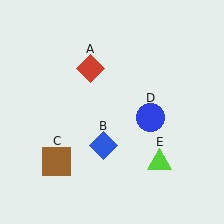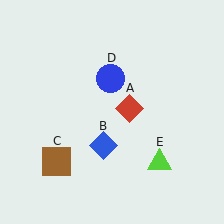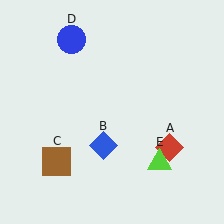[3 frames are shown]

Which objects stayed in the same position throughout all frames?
Blue diamond (object B) and brown square (object C) and lime triangle (object E) remained stationary.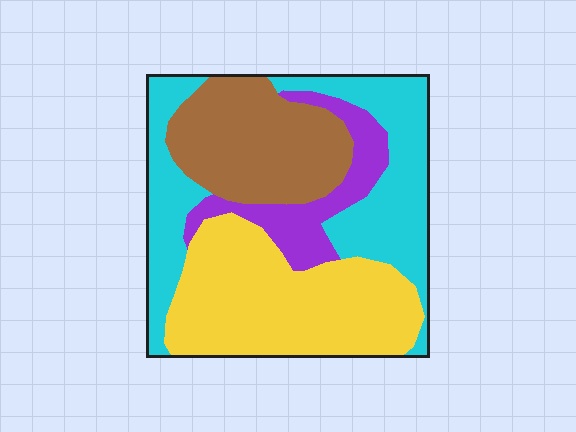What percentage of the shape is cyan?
Cyan covers 32% of the shape.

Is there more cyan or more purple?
Cyan.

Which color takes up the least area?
Purple, at roughly 10%.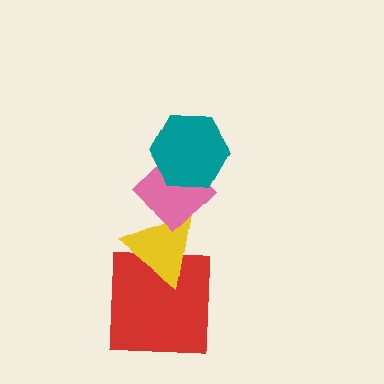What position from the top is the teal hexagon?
The teal hexagon is 1st from the top.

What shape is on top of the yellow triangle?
The pink diamond is on top of the yellow triangle.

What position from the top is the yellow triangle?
The yellow triangle is 3rd from the top.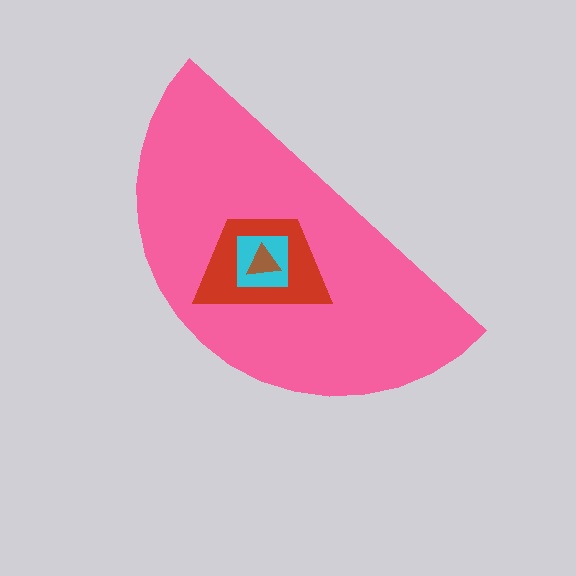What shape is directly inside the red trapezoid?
The cyan square.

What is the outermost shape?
The pink semicircle.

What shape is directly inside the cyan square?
The brown triangle.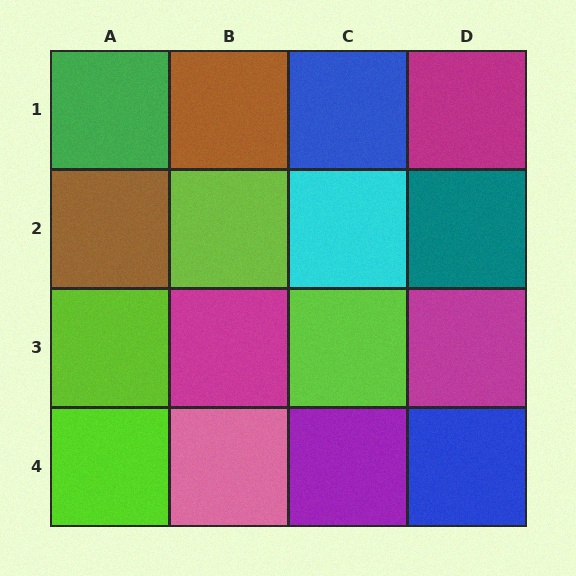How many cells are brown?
2 cells are brown.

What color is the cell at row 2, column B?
Lime.